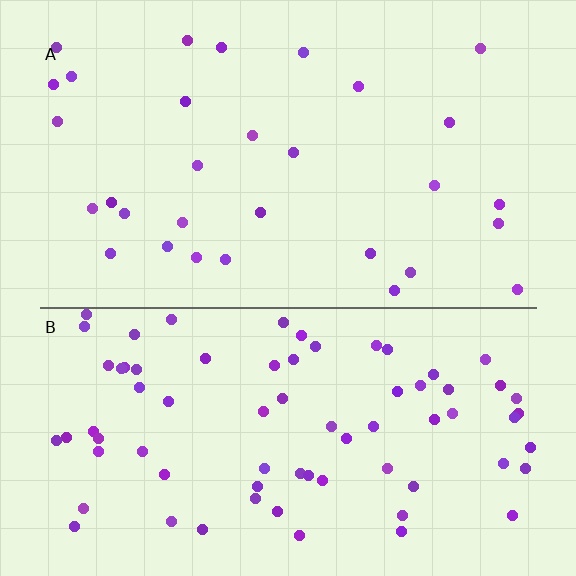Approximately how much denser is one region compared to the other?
Approximately 2.4× — region B over region A.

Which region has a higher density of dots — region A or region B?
B (the bottom).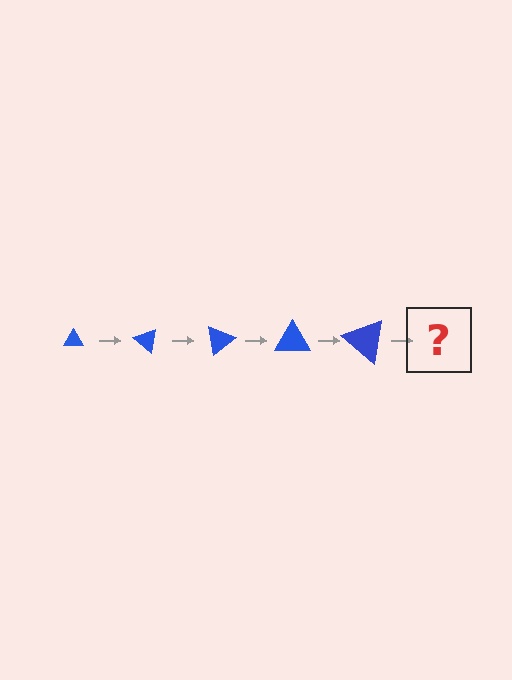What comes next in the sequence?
The next element should be a triangle, larger than the previous one and rotated 200 degrees from the start.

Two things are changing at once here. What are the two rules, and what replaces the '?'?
The two rules are that the triangle grows larger each step and it rotates 40 degrees each step. The '?' should be a triangle, larger than the previous one and rotated 200 degrees from the start.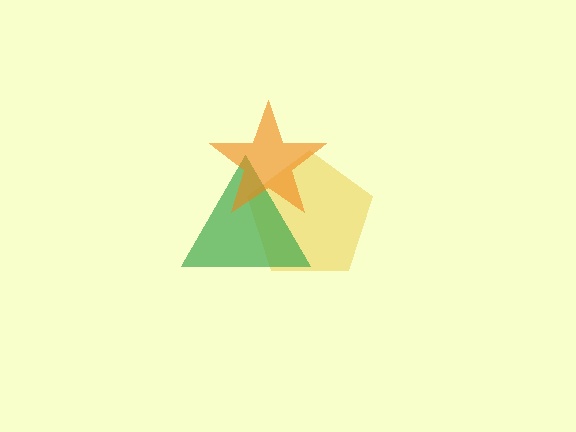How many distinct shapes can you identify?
There are 3 distinct shapes: a yellow pentagon, a green triangle, an orange star.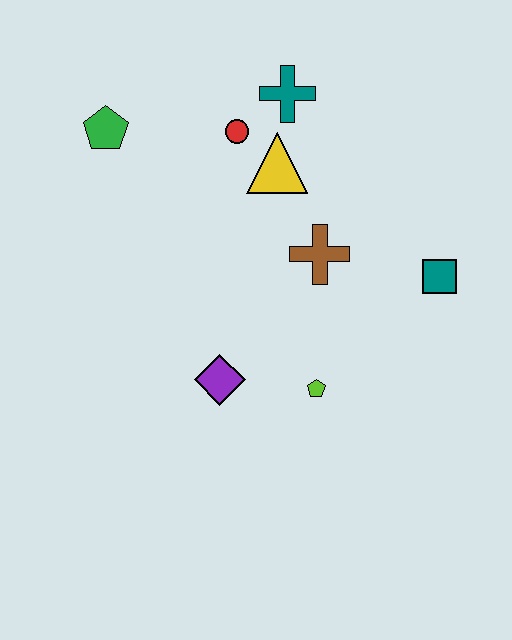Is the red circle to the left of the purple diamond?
No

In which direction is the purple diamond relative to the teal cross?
The purple diamond is below the teal cross.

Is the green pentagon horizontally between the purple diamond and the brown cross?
No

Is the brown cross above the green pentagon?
No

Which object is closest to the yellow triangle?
The red circle is closest to the yellow triangle.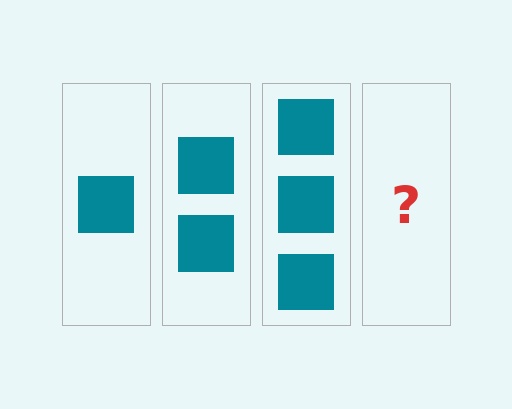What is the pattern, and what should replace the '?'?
The pattern is that each step adds one more square. The '?' should be 4 squares.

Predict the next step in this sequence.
The next step is 4 squares.